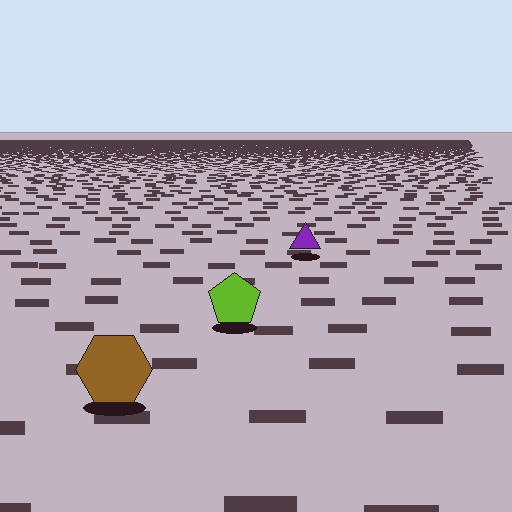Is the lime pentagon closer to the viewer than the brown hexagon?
No. The brown hexagon is closer — you can tell from the texture gradient: the ground texture is coarser near it.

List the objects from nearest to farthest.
From nearest to farthest: the brown hexagon, the lime pentagon, the purple triangle.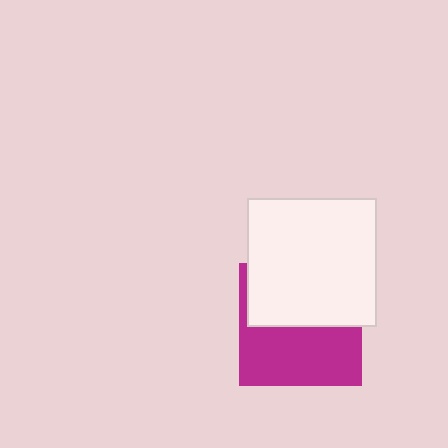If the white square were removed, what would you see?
You would see the complete magenta square.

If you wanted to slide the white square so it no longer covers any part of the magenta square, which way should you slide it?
Slide it up — that is the most direct way to separate the two shapes.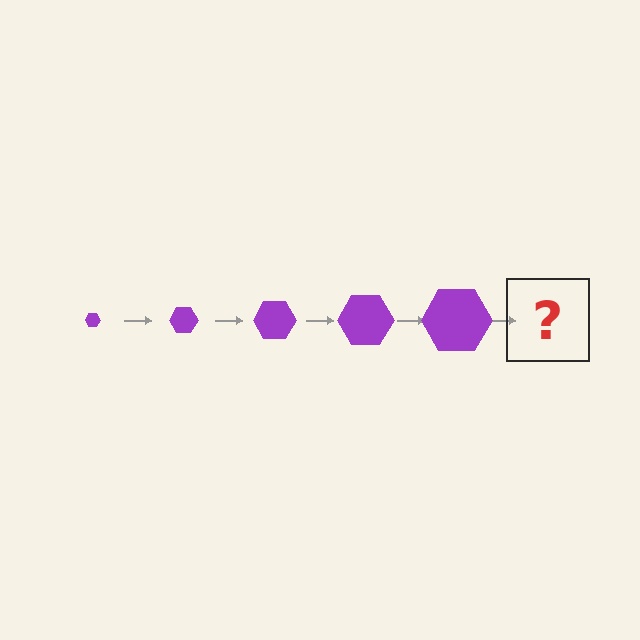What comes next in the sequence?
The next element should be a purple hexagon, larger than the previous one.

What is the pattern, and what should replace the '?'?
The pattern is that the hexagon gets progressively larger each step. The '?' should be a purple hexagon, larger than the previous one.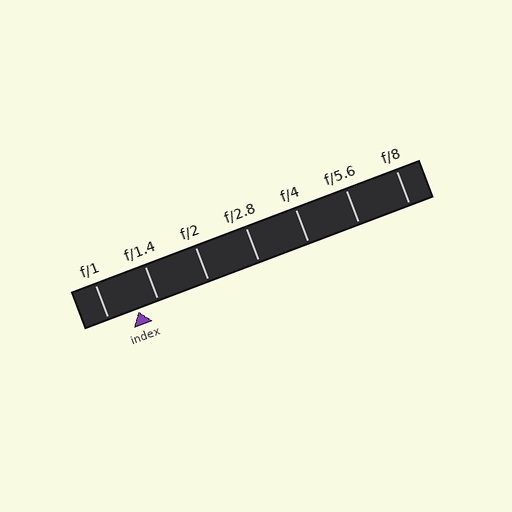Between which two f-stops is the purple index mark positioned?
The index mark is between f/1 and f/1.4.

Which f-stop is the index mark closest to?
The index mark is closest to f/1.4.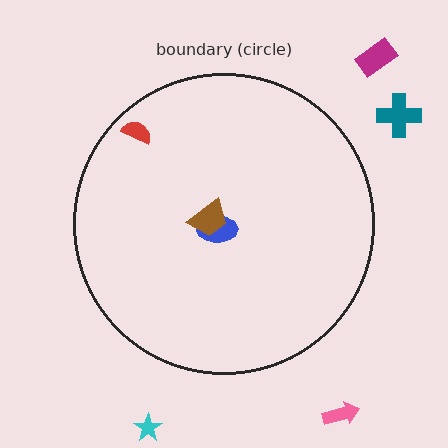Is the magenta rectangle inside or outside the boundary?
Outside.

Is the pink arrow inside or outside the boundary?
Outside.